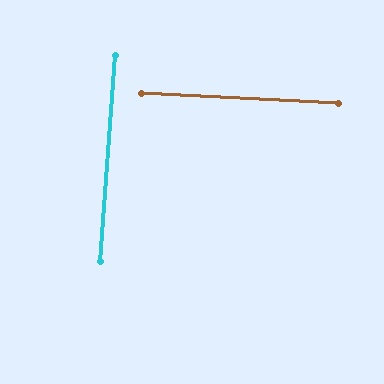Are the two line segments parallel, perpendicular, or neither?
Perpendicular — they meet at approximately 89°.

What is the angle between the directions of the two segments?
Approximately 89 degrees.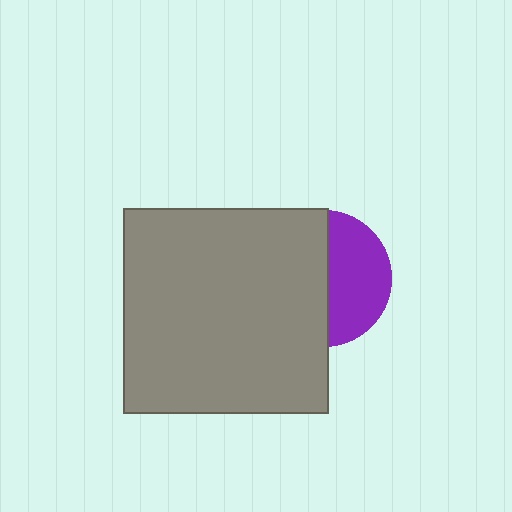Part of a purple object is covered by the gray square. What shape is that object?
It is a circle.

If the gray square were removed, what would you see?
You would see the complete purple circle.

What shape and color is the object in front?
The object in front is a gray square.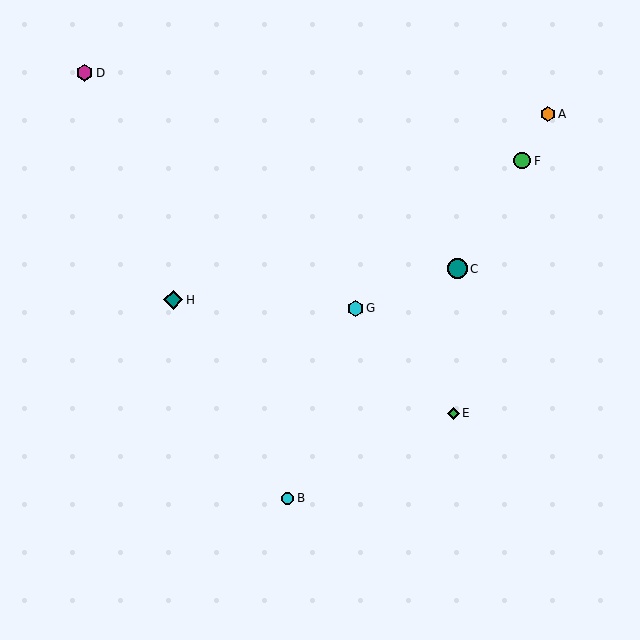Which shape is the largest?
The teal circle (labeled C) is the largest.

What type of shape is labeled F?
Shape F is a green circle.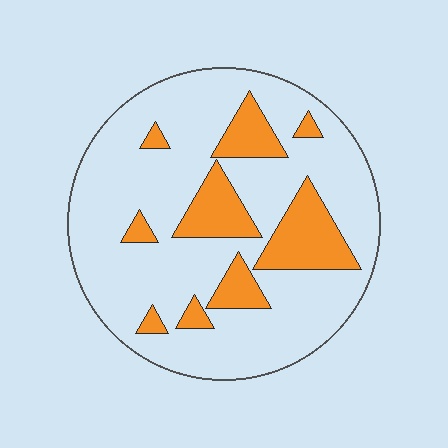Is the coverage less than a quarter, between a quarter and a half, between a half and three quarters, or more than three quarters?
Less than a quarter.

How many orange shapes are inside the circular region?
9.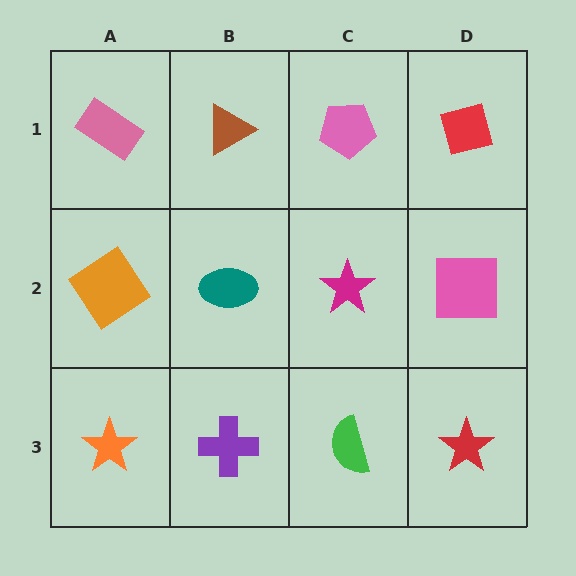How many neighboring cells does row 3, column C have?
3.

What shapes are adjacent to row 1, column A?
An orange diamond (row 2, column A), a brown triangle (row 1, column B).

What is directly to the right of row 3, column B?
A green semicircle.